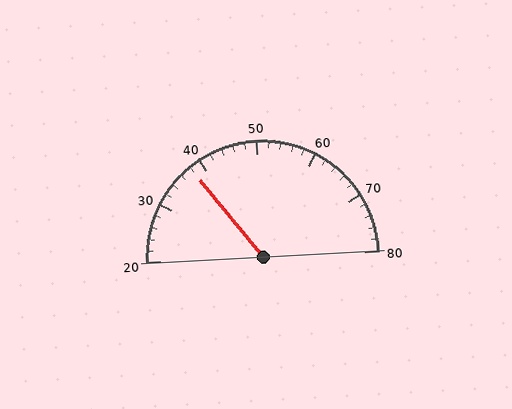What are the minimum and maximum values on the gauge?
The gauge ranges from 20 to 80.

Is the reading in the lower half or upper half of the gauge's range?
The reading is in the lower half of the range (20 to 80).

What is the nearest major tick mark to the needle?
The nearest major tick mark is 40.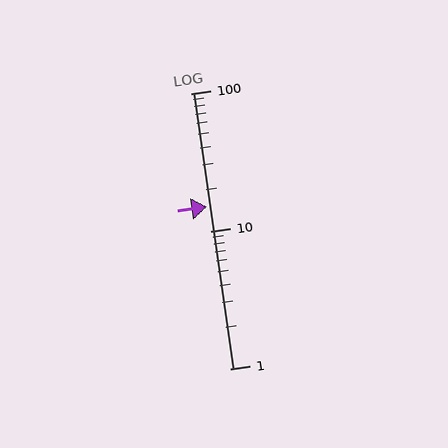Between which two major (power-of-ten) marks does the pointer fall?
The pointer is between 10 and 100.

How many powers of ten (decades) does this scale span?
The scale spans 2 decades, from 1 to 100.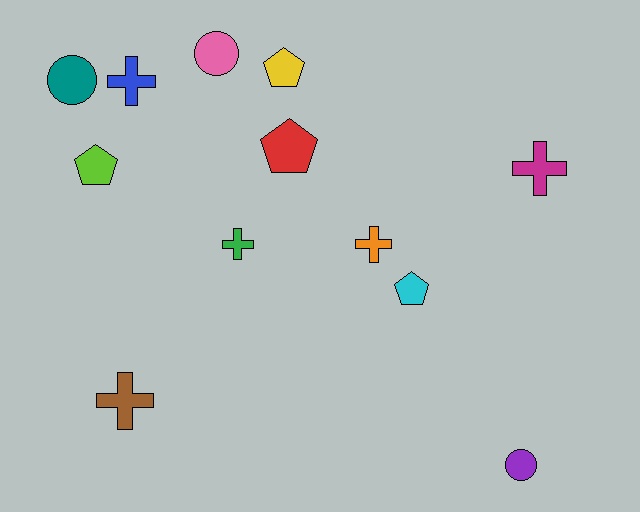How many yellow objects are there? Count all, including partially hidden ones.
There is 1 yellow object.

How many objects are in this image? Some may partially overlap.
There are 12 objects.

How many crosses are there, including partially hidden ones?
There are 5 crosses.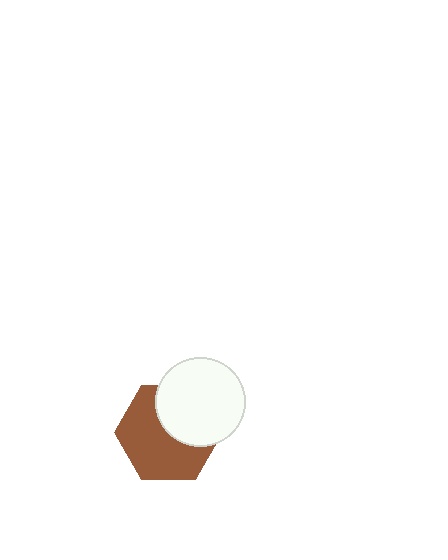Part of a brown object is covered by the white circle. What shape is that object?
It is a hexagon.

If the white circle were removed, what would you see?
You would see the complete brown hexagon.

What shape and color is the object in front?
The object in front is a white circle.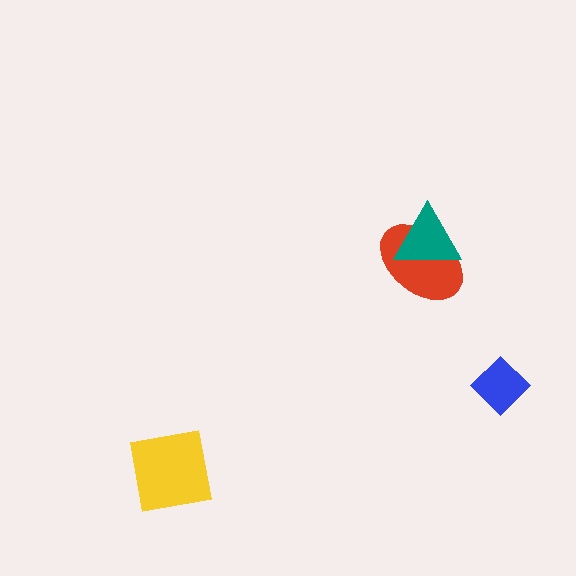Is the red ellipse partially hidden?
Yes, it is partially covered by another shape.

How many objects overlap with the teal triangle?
1 object overlaps with the teal triangle.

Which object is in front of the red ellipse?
The teal triangle is in front of the red ellipse.